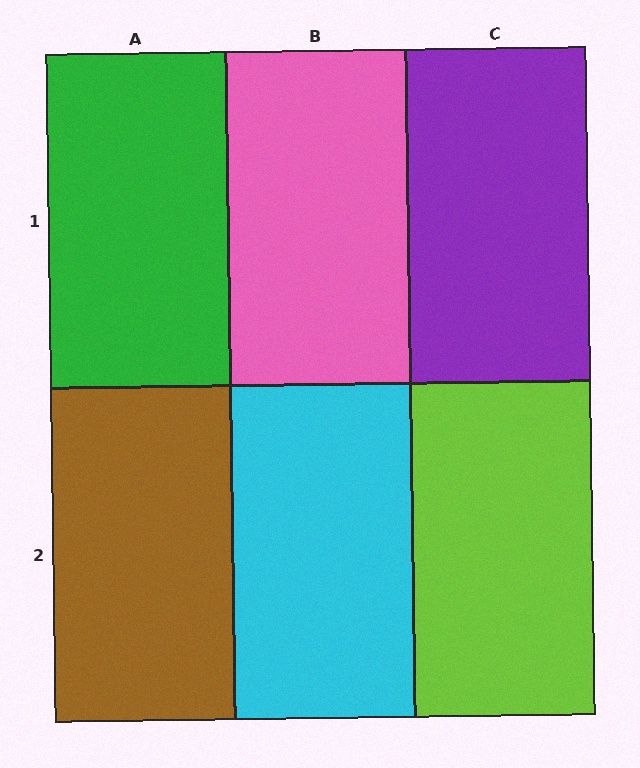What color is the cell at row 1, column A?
Green.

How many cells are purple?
1 cell is purple.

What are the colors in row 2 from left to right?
Brown, cyan, lime.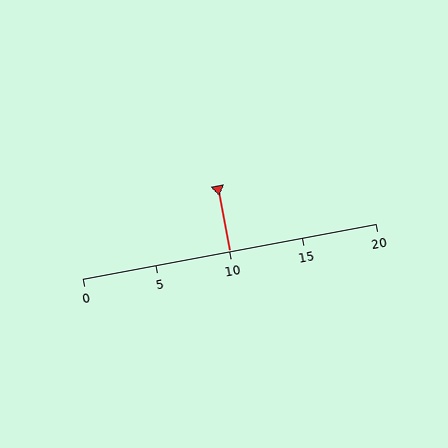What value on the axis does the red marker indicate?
The marker indicates approximately 10.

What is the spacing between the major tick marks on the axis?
The major ticks are spaced 5 apart.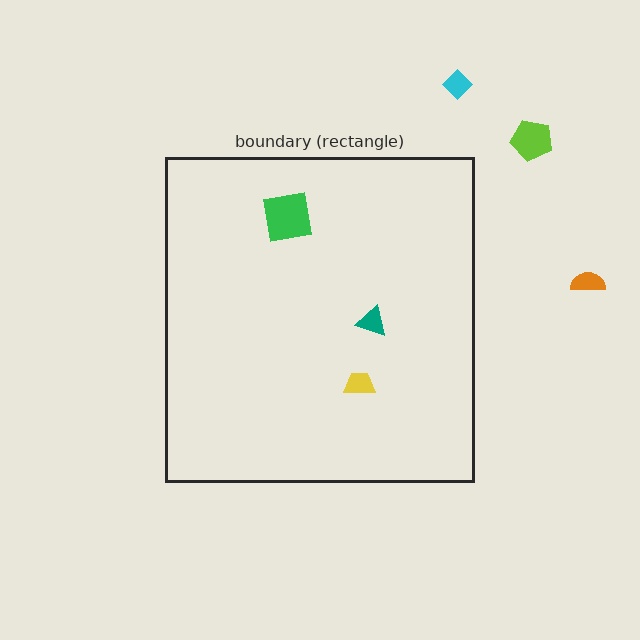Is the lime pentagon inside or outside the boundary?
Outside.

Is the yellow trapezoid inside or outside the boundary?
Inside.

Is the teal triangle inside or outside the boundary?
Inside.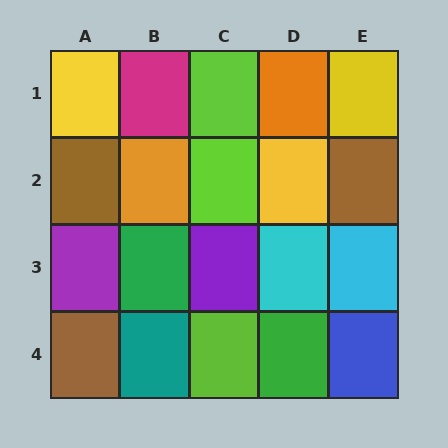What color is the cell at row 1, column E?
Yellow.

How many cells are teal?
1 cell is teal.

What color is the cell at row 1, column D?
Orange.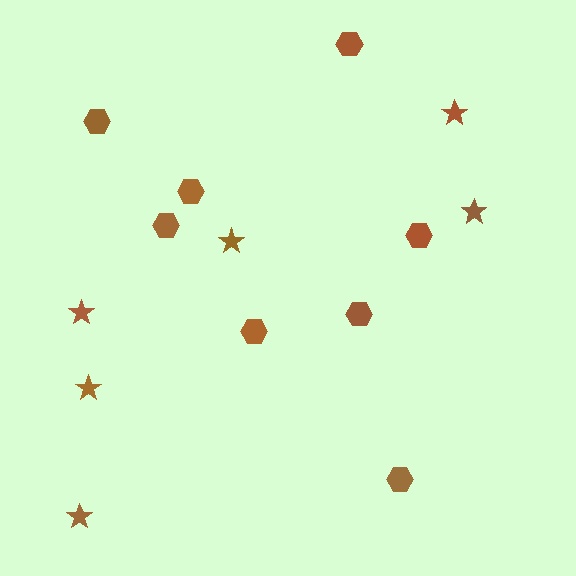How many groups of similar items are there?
There are 2 groups: one group of hexagons (8) and one group of stars (6).